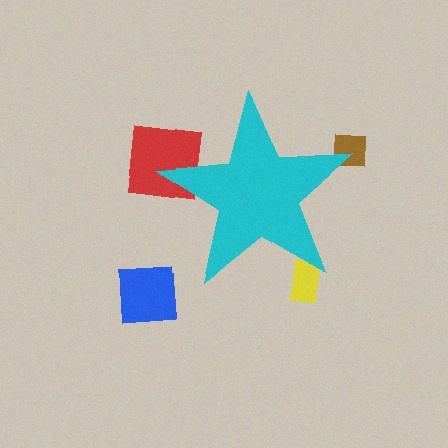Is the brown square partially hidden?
Yes, the brown square is partially hidden behind the cyan star.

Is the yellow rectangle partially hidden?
Yes, the yellow rectangle is partially hidden behind the cyan star.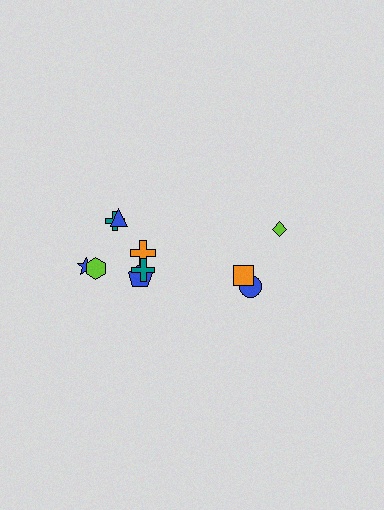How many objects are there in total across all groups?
There are 10 objects.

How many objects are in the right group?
There are 3 objects.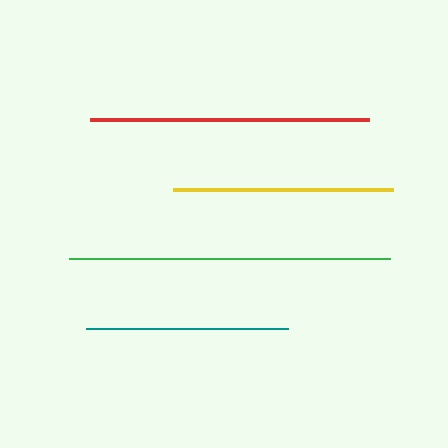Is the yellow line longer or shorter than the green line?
The green line is longer than the yellow line.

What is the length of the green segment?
The green segment is approximately 321 pixels long.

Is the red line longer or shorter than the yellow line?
The red line is longer than the yellow line.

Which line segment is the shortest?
The teal line is the shortest at approximately 201 pixels.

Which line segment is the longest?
The green line is the longest at approximately 321 pixels.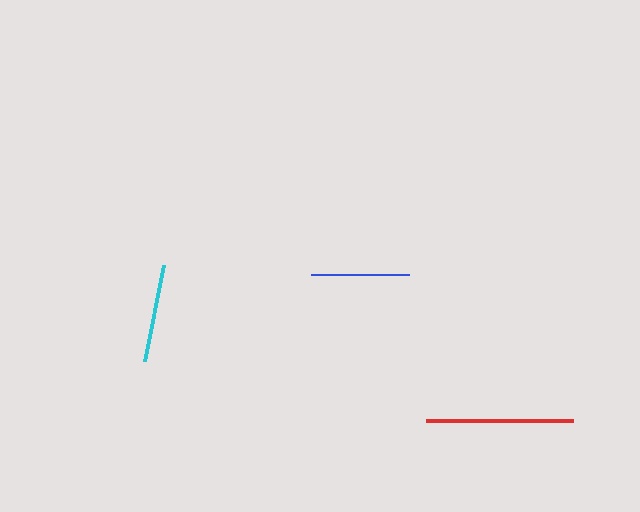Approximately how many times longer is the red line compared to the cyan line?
The red line is approximately 1.5 times the length of the cyan line.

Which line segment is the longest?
The red line is the longest at approximately 148 pixels.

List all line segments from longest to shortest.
From longest to shortest: red, cyan, blue.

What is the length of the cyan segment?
The cyan segment is approximately 98 pixels long.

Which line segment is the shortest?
The blue line is the shortest at approximately 98 pixels.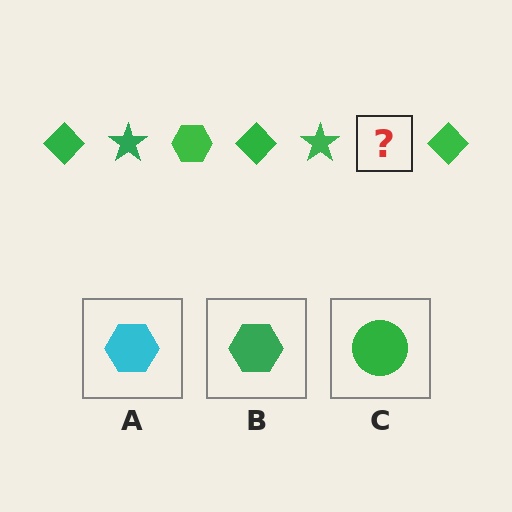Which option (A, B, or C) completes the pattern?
B.